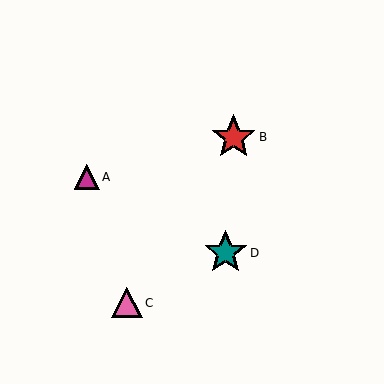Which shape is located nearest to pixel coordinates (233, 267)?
The teal star (labeled D) at (226, 253) is nearest to that location.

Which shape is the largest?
The red star (labeled B) is the largest.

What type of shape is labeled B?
Shape B is a red star.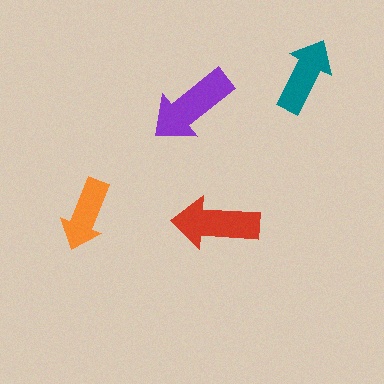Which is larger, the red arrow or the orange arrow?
The red one.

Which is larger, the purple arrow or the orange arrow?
The purple one.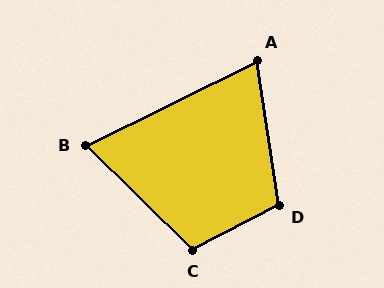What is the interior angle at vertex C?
Approximately 108 degrees (obtuse).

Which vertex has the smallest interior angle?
B, at approximately 71 degrees.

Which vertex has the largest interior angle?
D, at approximately 109 degrees.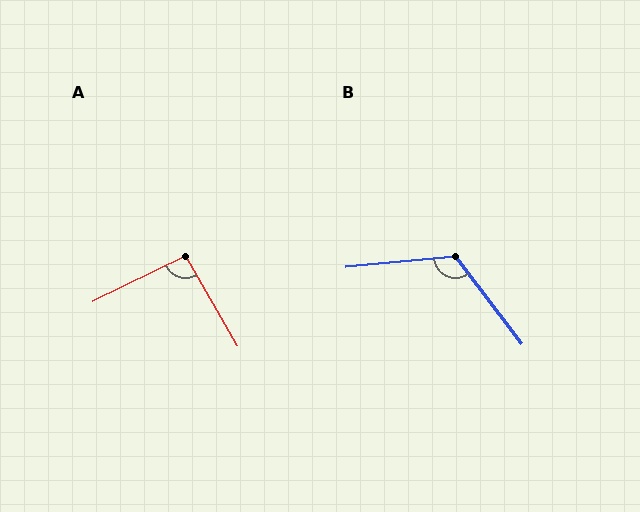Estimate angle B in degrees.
Approximately 121 degrees.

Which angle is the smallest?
A, at approximately 94 degrees.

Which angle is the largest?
B, at approximately 121 degrees.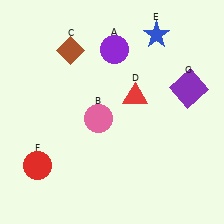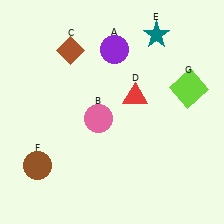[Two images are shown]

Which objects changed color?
E changed from blue to teal. F changed from red to brown. G changed from purple to lime.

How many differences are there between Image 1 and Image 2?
There are 3 differences between the two images.